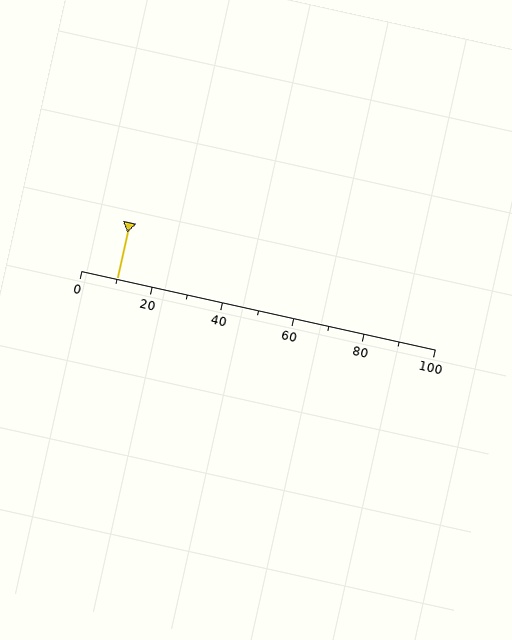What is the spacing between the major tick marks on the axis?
The major ticks are spaced 20 apart.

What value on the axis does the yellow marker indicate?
The marker indicates approximately 10.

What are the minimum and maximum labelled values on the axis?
The axis runs from 0 to 100.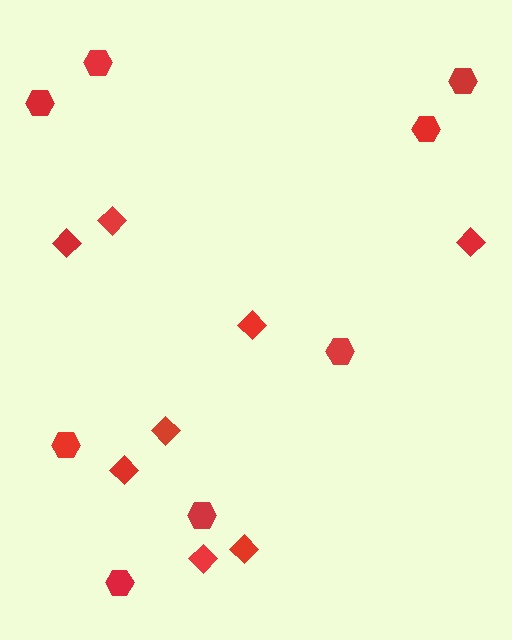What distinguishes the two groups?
There are 2 groups: one group of hexagons (8) and one group of diamonds (8).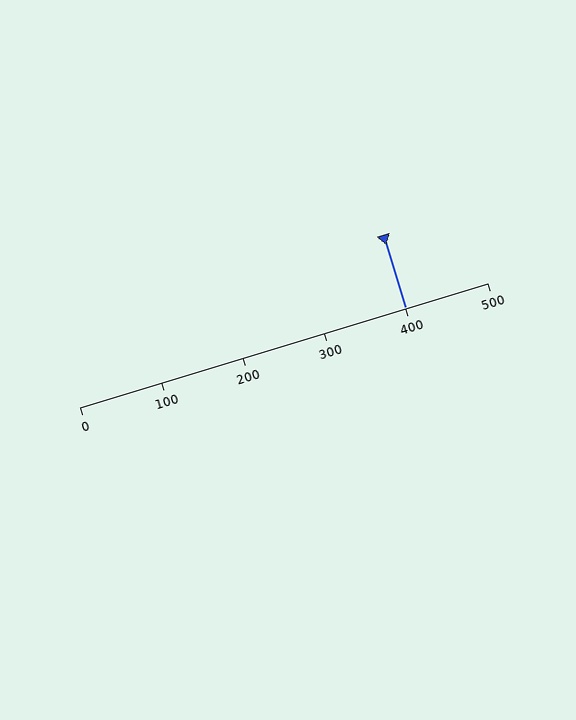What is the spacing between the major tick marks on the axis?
The major ticks are spaced 100 apart.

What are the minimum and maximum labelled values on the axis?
The axis runs from 0 to 500.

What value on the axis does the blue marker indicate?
The marker indicates approximately 400.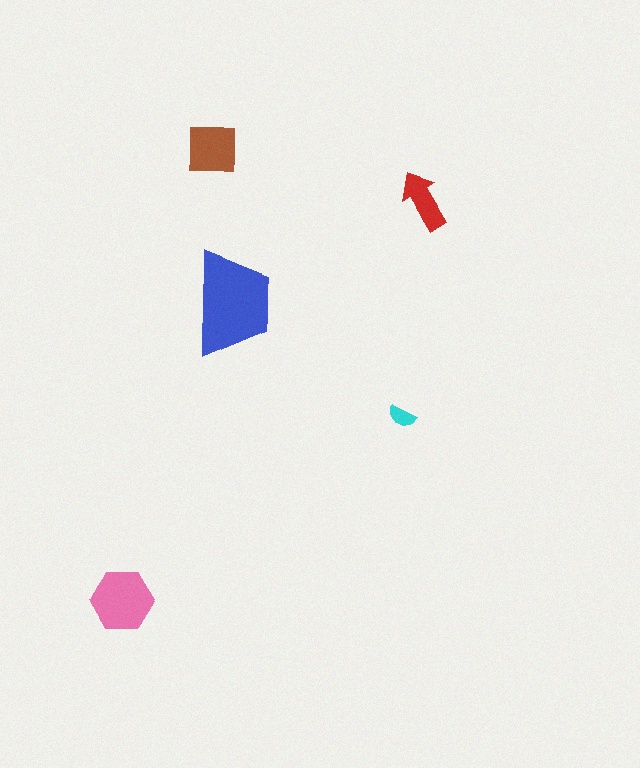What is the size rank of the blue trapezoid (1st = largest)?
1st.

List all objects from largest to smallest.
The blue trapezoid, the pink hexagon, the brown square, the red arrow, the cyan semicircle.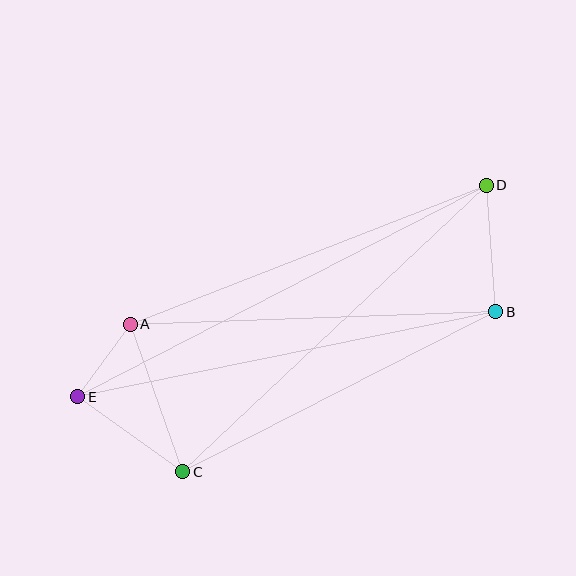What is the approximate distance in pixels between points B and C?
The distance between B and C is approximately 352 pixels.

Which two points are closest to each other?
Points A and E are closest to each other.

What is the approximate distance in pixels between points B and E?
The distance between B and E is approximately 427 pixels.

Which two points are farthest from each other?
Points D and E are farthest from each other.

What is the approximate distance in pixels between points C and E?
The distance between C and E is approximately 129 pixels.